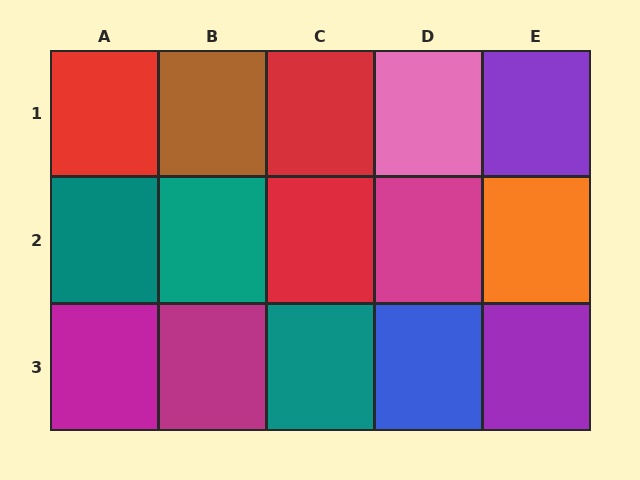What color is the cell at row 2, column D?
Magenta.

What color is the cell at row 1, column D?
Pink.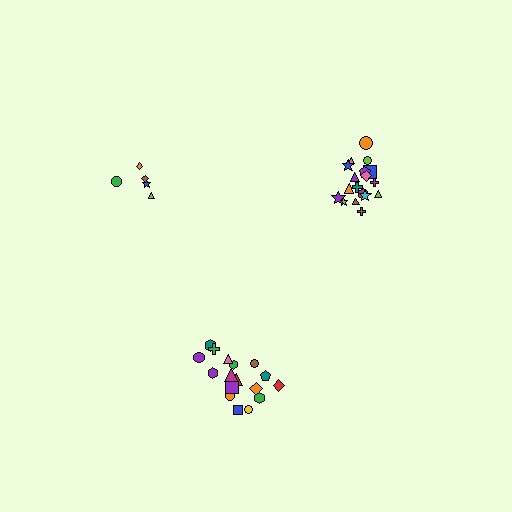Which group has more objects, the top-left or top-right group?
The top-right group.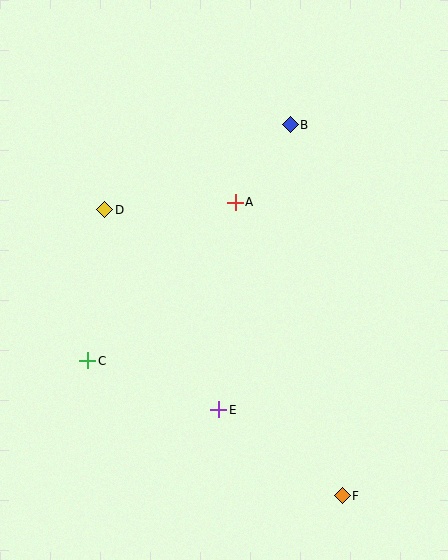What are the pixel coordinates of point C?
Point C is at (88, 361).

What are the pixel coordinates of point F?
Point F is at (342, 496).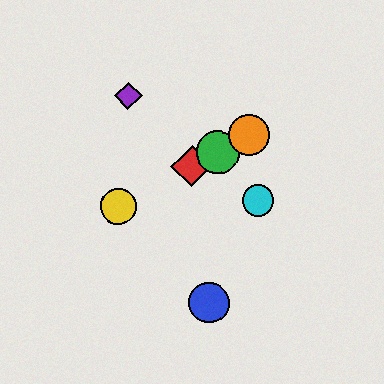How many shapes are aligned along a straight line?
4 shapes (the red diamond, the green circle, the yellow circle, the orange circle) are aligned along a straight line.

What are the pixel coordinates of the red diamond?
The red diamond is at (192, 166).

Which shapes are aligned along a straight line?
The red diamond, the green circle, the yellow circle, the orange circle are aligned along a straight line.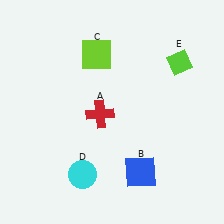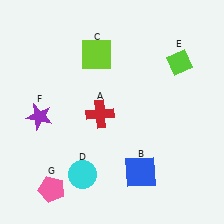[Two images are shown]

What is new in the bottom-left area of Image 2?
A purple star (F) was added in the bottom-left area of Image 2.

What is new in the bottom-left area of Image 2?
A pink pentagon (G) was added in the bottom-left area of Image 2.